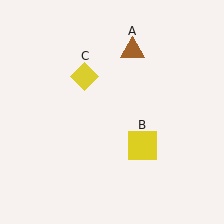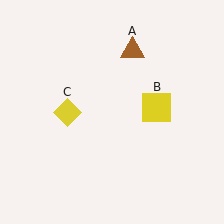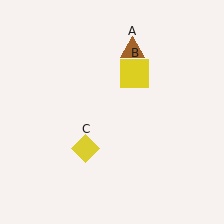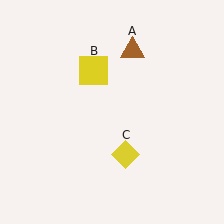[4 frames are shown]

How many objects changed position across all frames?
2 objects changed position: yellow square (object B), yellow diamond (object C).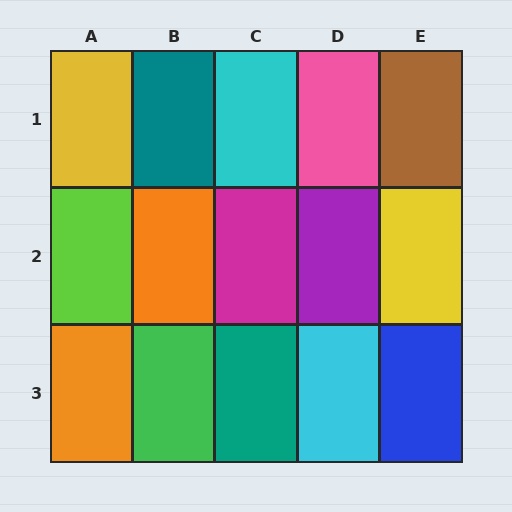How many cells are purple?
1 cell is purple.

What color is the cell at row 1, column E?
Brown.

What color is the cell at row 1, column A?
Yellow.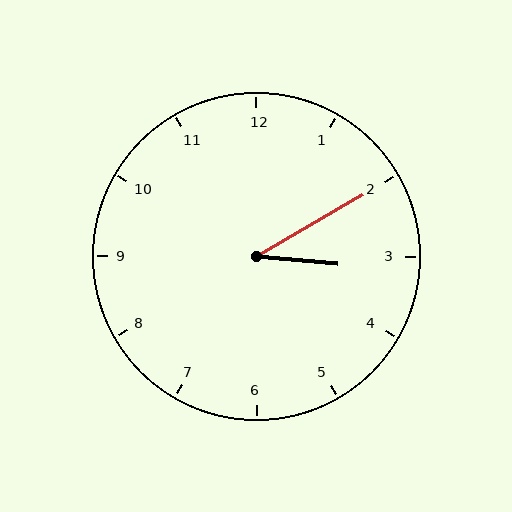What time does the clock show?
3:10.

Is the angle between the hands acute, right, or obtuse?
It is acute.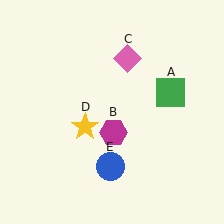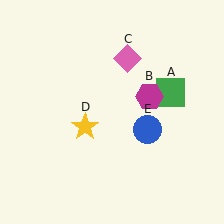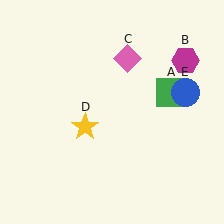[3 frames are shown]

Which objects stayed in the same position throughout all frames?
Green square (object A) and pink diamond (object C) and yellow star (object D) remained stationary.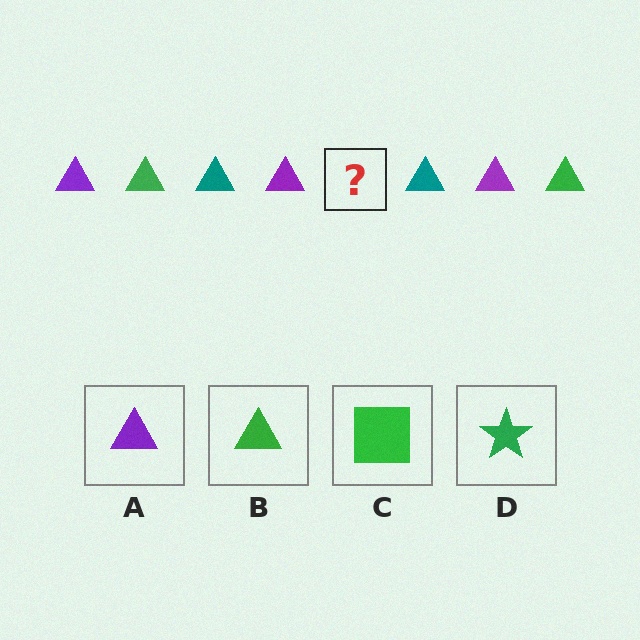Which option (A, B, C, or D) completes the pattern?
B.